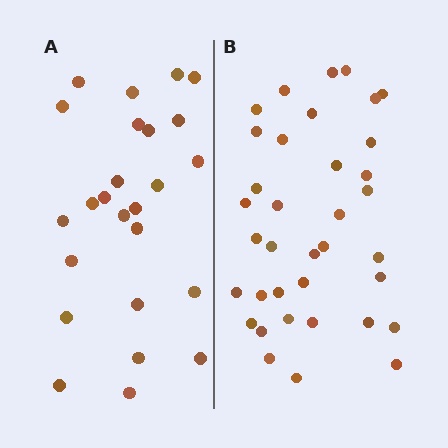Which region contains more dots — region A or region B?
Region B (the right region) has more dots.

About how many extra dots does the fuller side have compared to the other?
Region B has roughly 12 or so more dots than region A.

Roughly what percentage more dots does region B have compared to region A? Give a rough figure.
About 45% more.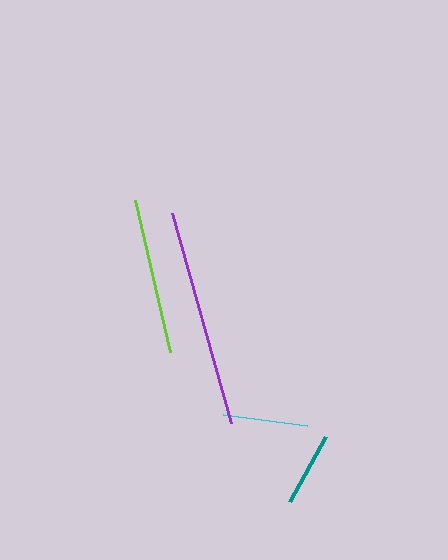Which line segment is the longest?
The purple line is the longest at approximately 218 pixels.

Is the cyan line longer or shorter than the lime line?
The lime line is longer than the cyan line.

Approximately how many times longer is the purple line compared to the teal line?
The purple line is approximately 2.9 times the length of the teal line.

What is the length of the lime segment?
The lime segment is approximately 157 pixels long.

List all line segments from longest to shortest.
From longest to shortest: purple, lime, cyan, teal.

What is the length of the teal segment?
The teal segment is approximately 74 pixels long.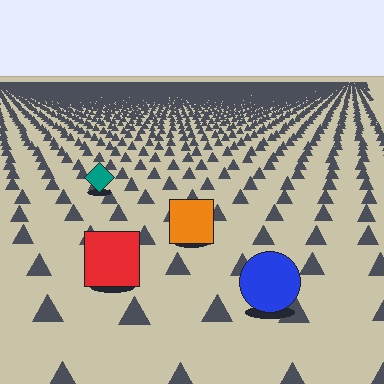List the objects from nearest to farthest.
From nearest to farthest: the blue circle, the red square, the orange square, the teal diamond.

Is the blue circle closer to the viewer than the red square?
Yes. The blue circle is closer — you can tell from the texture gradient: the ground texture is coarser near it.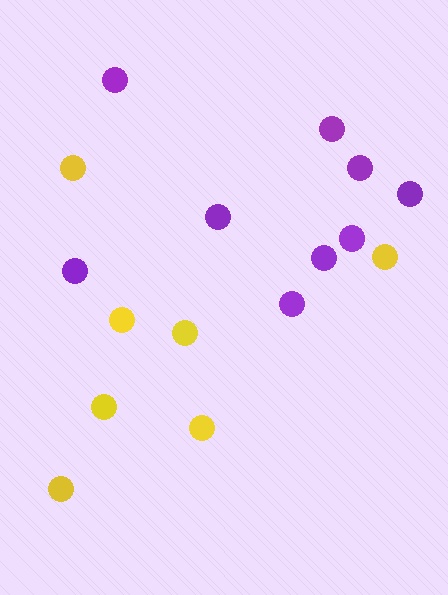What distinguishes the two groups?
There are 2 groups: one group of purple circles (9) and one group of yellow circles (7).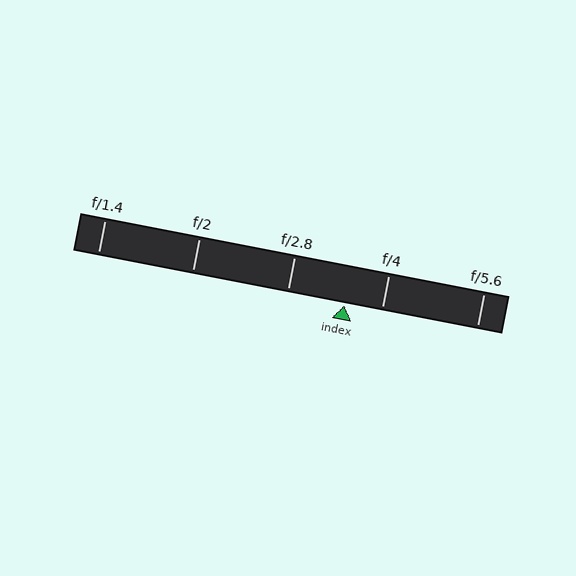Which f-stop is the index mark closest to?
The index mark is closest to f/4.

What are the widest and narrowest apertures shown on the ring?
The widest aperture shown is f/1.4 and the narrowest is f/5.6.